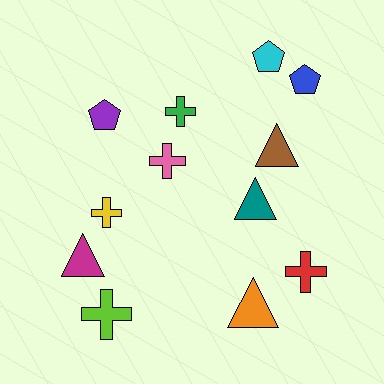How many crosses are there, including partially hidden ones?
There are 5 crosses.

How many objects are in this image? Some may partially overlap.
There are 12 objects.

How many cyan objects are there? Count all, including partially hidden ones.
There is 1 cyan object.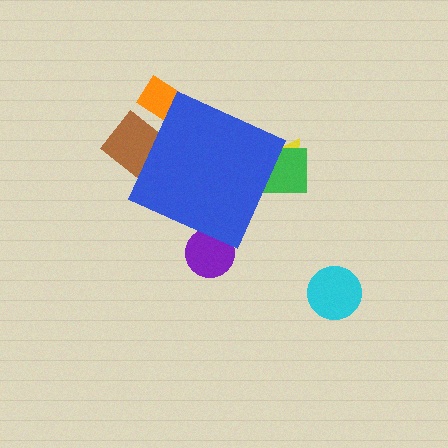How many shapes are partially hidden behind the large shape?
5 shapes are partially hidden.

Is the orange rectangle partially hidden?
Yes, the orange rectangle is partially hidden behind the blue diamond.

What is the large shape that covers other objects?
A blue diamond.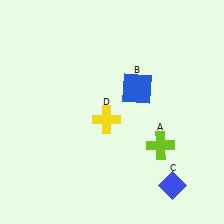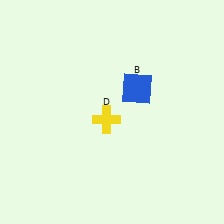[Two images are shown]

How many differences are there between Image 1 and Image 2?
There are 2 differences between the two images.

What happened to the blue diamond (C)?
The blue diamond (C) was removed in Image 2. It was in the bottom-right area of Image 1.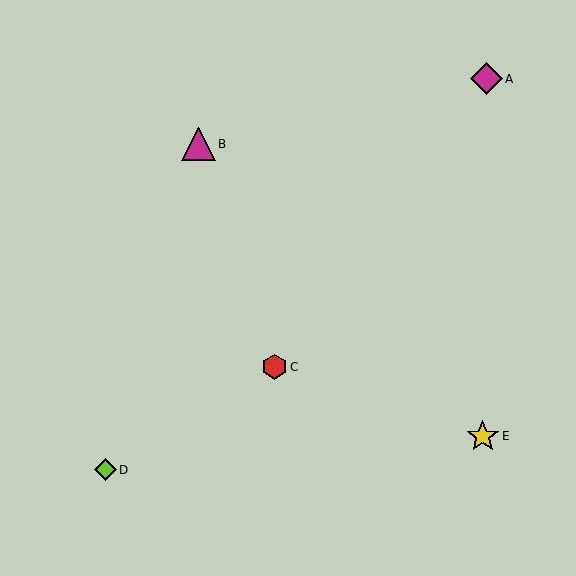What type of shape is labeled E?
Shape E is a yellow star.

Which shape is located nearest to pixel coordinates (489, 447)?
The yellow star (labeled E) at (483, 436) is nearest to that location.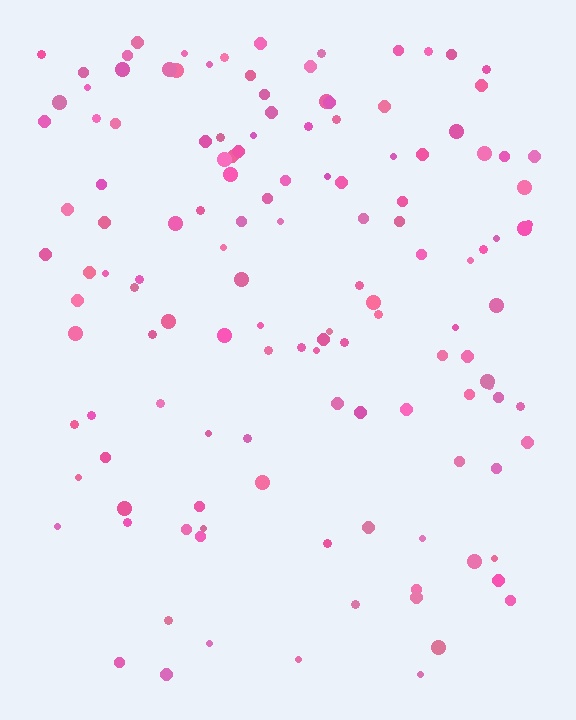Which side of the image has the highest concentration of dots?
The top.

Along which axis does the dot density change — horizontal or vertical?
Vertical.